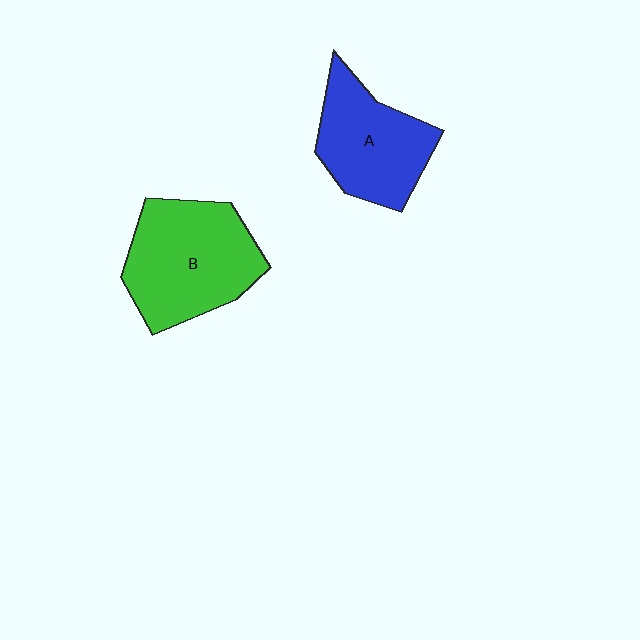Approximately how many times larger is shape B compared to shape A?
Approximately 1.3 times.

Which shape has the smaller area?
Shape A (blue).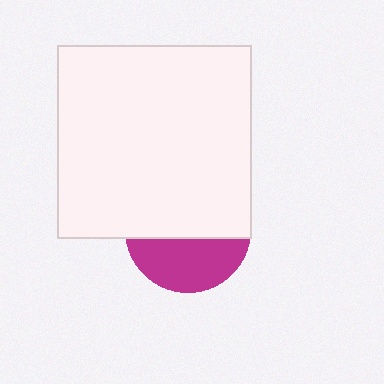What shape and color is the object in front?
The object in front is a white square.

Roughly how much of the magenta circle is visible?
A small part of it is visible (roughly 40%).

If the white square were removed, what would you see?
You would see the complete magenta circle.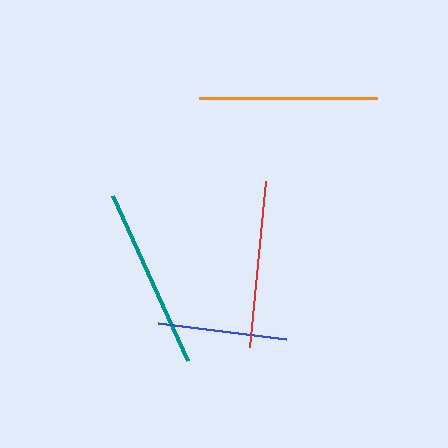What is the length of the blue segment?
The blue segment is approximately 128 pixels long.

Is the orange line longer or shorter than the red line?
The orange line is longer than the red line.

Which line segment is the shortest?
The blue line is the shortest at approximately 128 pixels.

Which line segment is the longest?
The teal line is the longest at approximately 181 pixels.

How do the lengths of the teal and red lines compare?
The teal and red lines are approximately the same length.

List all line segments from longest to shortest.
From longest to shortest: teal, orange, red, blue.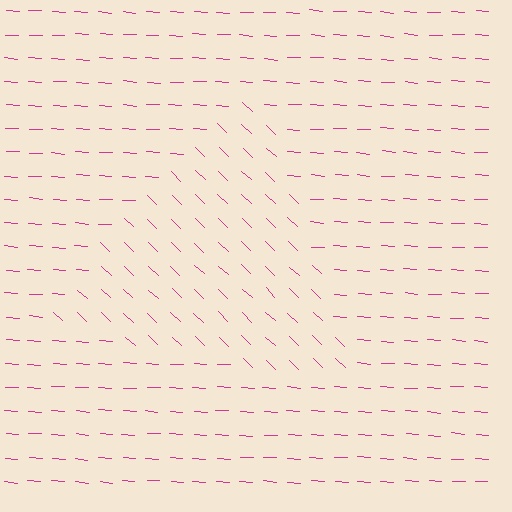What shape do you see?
I see a triangle.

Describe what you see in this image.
The image is filled with small magenta line segments. A triangle region in the image has lines oriented differently from the surrounding lines, creating a visible texture boundary.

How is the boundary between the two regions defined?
The boundary is defined purely by a change in line orientation (approximately 40 degrees difference). All lines are the same color and thickness.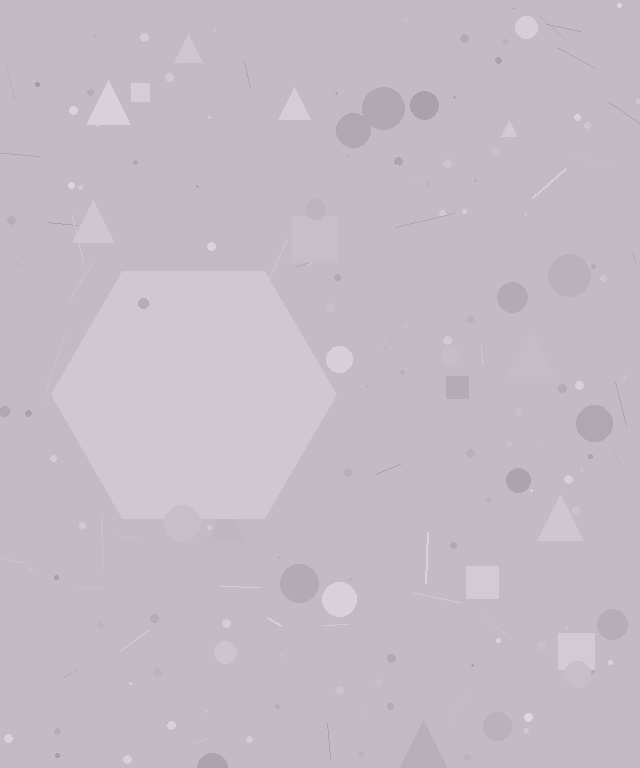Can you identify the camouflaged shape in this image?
The camouflaged shape is a hexagon.